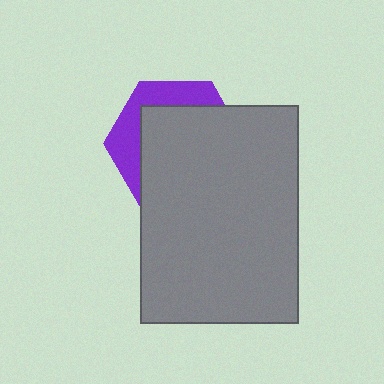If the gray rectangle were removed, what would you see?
You would see the complete purple hexagon.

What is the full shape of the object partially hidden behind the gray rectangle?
The partially hidden object is a purple hexagon.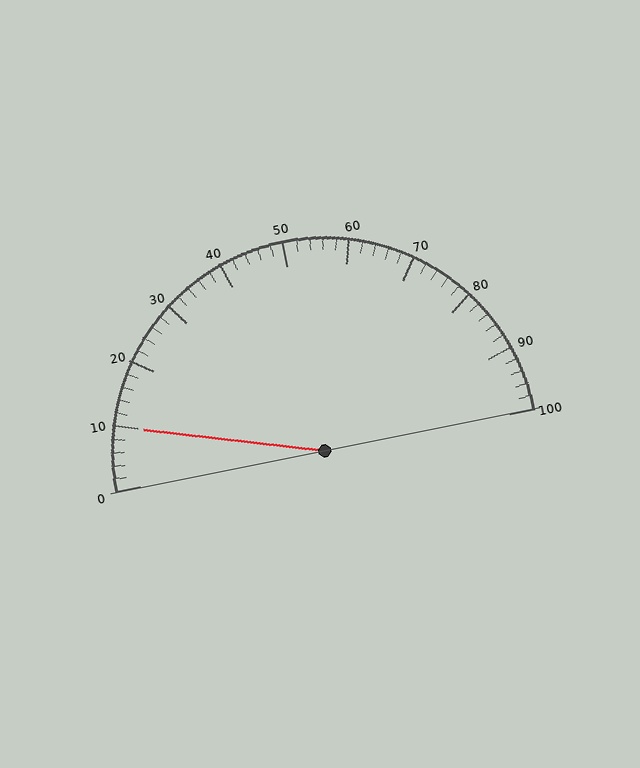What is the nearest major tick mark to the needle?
The nearest major tick mark is 10.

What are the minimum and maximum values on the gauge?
The gauge ranges from 0 to 100.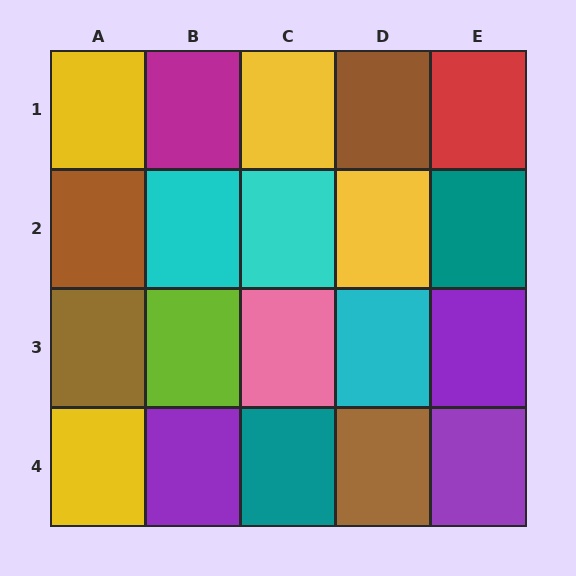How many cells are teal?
2 cells are teal.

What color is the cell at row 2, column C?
Cyan.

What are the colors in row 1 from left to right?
Yellow, magenta, yellow, brown, red.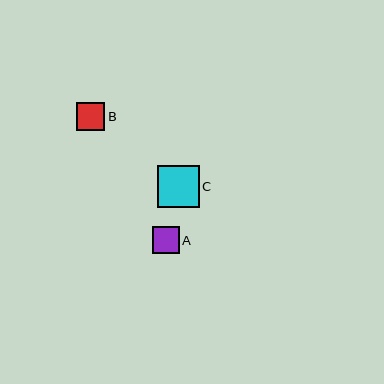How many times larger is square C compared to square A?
Square C is approximately 1.5 times the size of square A.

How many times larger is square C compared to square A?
Square C is approximately 1.5 times the size of square A.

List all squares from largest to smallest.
From largest to smallest: C, B, A.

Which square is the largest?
Square C is the largest with a size of approximately 42 pixels.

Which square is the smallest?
Square A is the smallest with a size of approximately 27 pixels.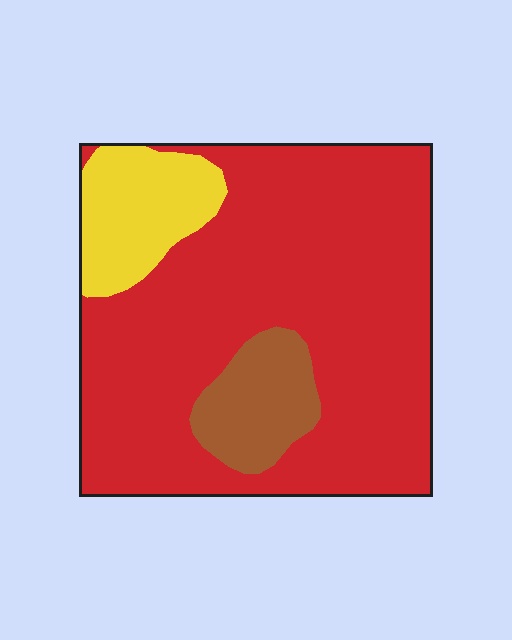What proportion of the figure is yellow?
Yellow covers 13% of the figure.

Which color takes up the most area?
Red, at roughly 75%.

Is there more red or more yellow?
Red.